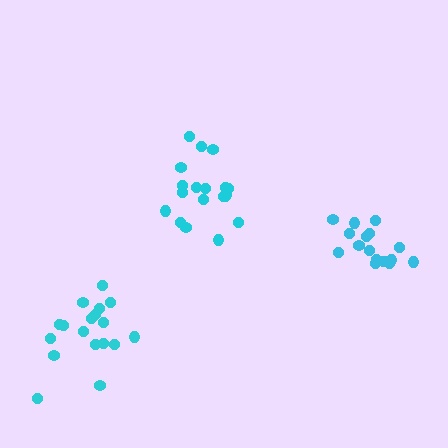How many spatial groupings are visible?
There are 3 spatial groupings.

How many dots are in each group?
Group 1: 18 dots, Group 2: 17 dots, Group 3: 19 dots (54 total).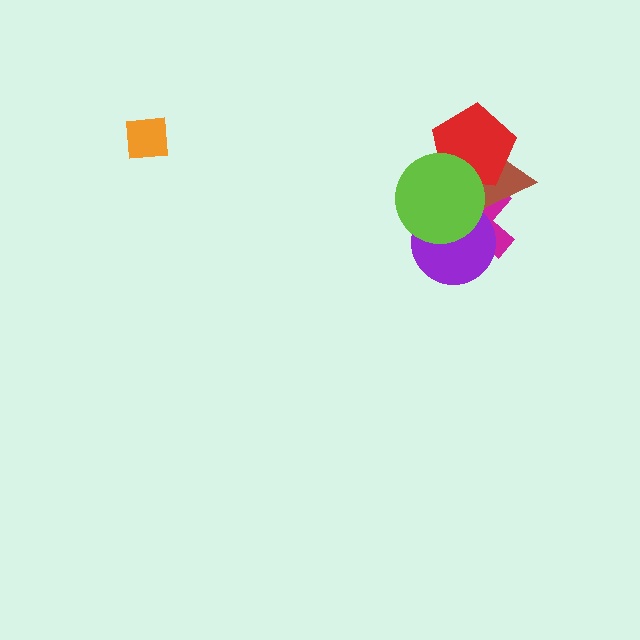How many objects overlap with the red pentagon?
3 objects overlap with the red pentagon.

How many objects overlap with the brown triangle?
4 objects overlap with the brown triangle.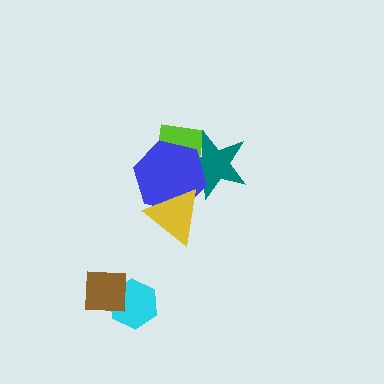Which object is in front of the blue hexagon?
The yellow triangle is in front of the blue hexagon.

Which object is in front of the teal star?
The blue hexagon is in front of the teal star.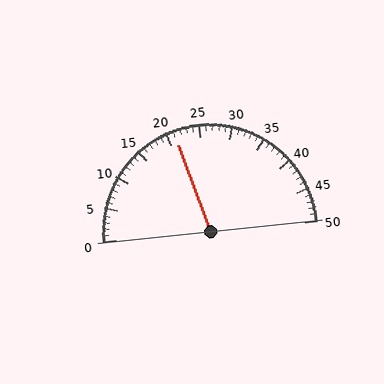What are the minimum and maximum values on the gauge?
The gauge ranges from 0 to 50.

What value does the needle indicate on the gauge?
The needle indicates approximately 21.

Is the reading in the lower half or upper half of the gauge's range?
The reading is in the lower half of the range (0 to 50).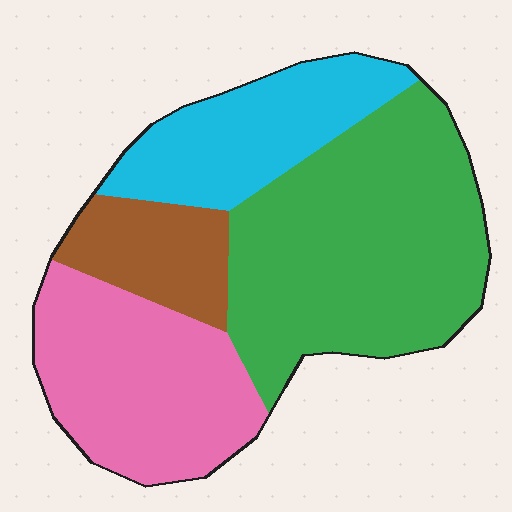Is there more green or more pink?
Green.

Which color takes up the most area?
Green, at roughly 40%.